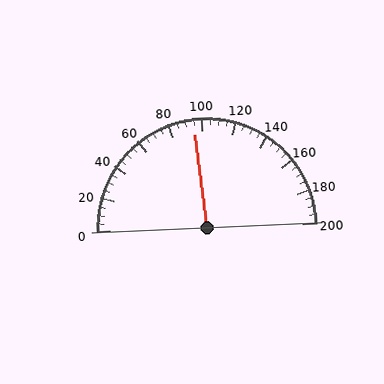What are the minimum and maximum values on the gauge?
The gauge ranges from 0 to 200.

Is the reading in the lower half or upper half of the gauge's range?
The reading is in the lower half of the range (0 to 200).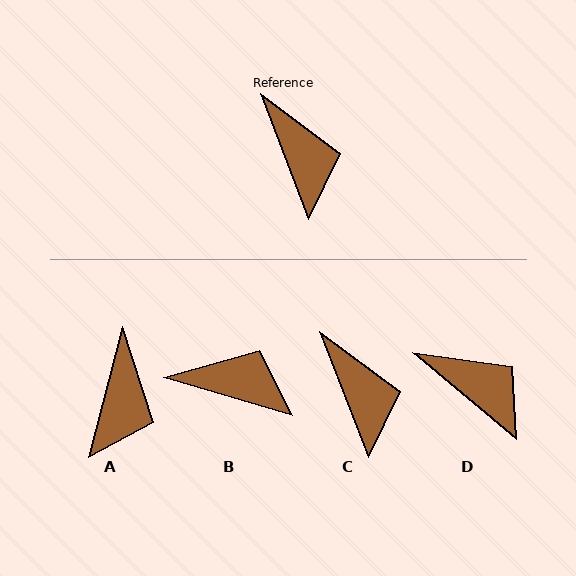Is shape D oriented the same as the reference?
No, it is off by about 29 degrees.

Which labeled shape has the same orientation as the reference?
C.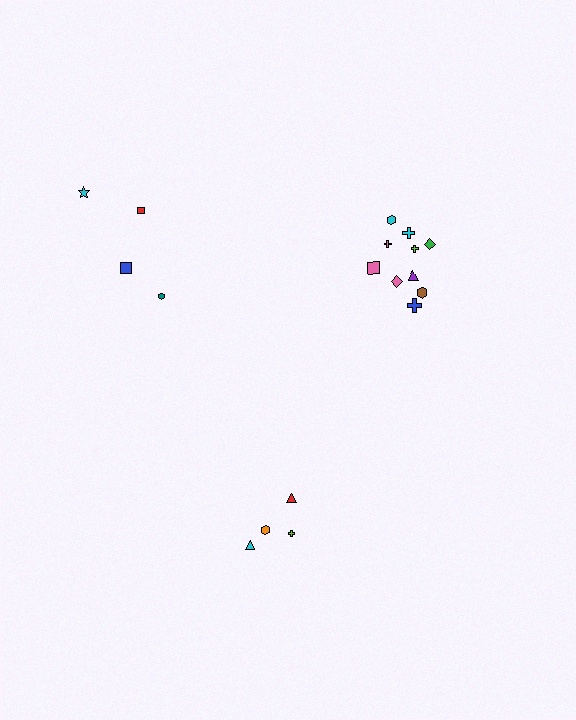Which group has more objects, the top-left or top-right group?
The top-right group.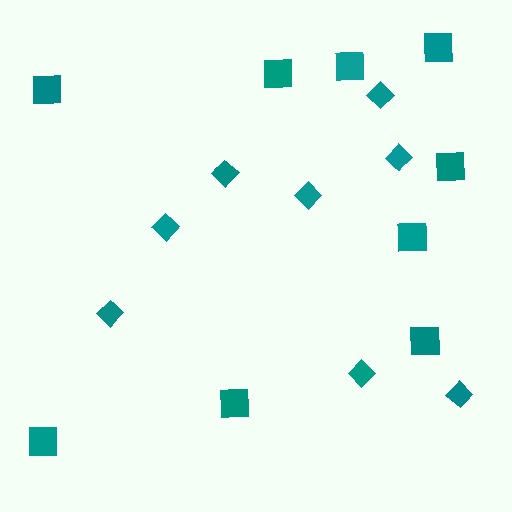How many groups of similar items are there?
There are 2 groups: one group of squares (9) and one group of diamonds (8).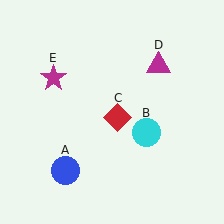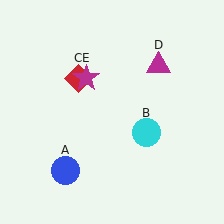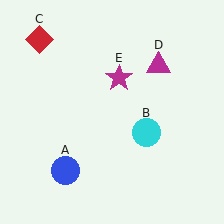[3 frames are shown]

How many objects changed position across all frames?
2 objects changed position: red diamond (object C), magenta star (object E).